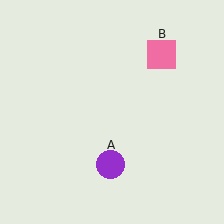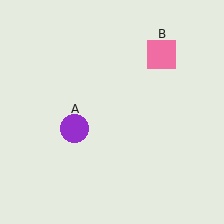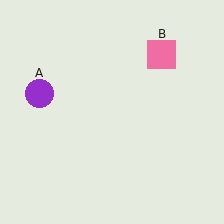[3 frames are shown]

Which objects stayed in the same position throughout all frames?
Pink square (object B) remained stationary.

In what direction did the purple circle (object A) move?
The purple circle (object A) moved up and to the left.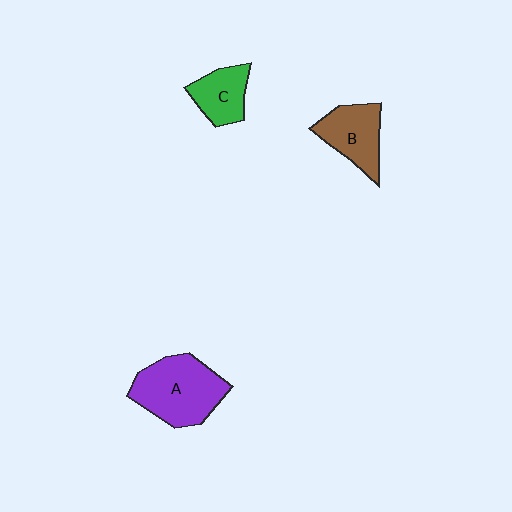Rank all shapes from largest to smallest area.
From largest to smallest: A (purple), B (brown), C (green).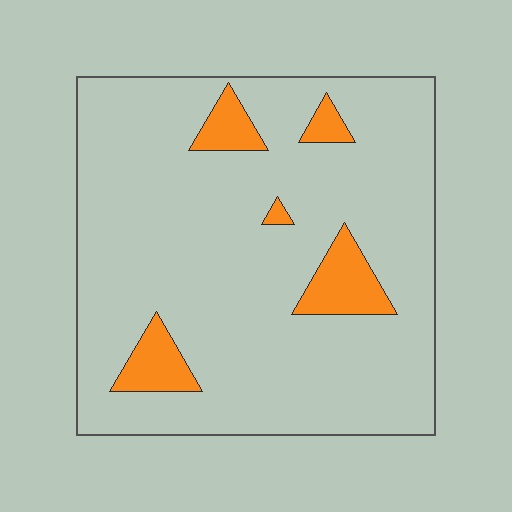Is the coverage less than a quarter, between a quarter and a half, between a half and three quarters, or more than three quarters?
Less than a quarter.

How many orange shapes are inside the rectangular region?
5.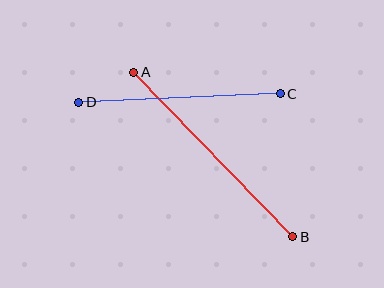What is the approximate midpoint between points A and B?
The midpoint is at approximately (213, 155) pixels.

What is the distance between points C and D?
The distance is approximately 202 pixels.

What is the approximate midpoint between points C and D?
The midpoint is at approximately (179, 98) pixels.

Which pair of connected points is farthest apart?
Points A and B are farthest apart.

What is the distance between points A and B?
The distance is approximately 228 pixels.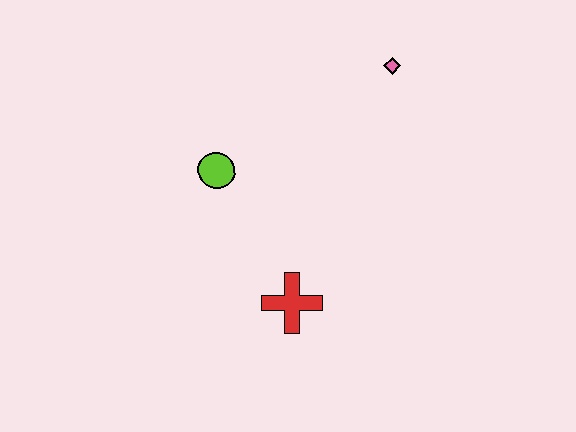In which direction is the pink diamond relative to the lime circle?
The pink diamond is to the right of the lime circle.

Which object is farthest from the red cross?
The pink diamond is farthest from the red cross.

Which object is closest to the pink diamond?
The lime circle is closest to the pink diamond.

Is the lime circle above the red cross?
Yes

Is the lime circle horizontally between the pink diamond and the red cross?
No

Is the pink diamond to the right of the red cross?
Yes